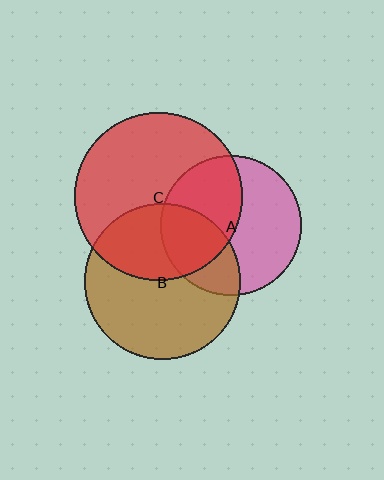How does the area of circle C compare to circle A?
Approximately 1.4 times.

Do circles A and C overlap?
Yes.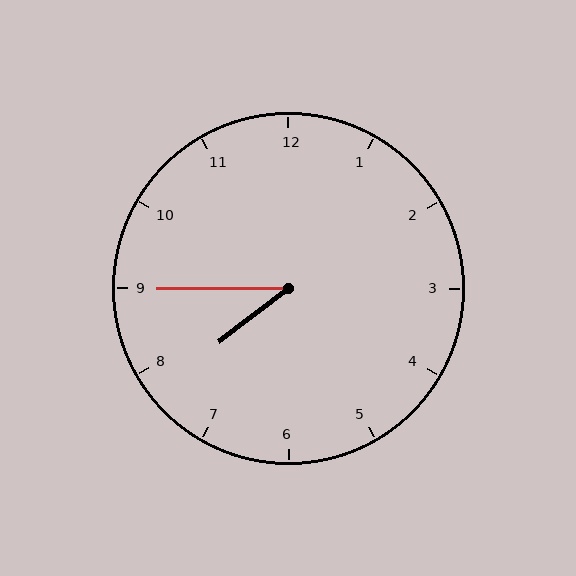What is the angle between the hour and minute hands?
Approximately 38 degrees.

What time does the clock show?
7:45.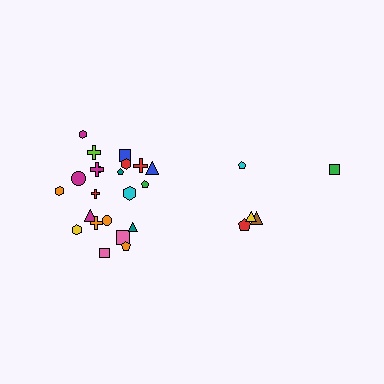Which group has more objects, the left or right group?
The left group.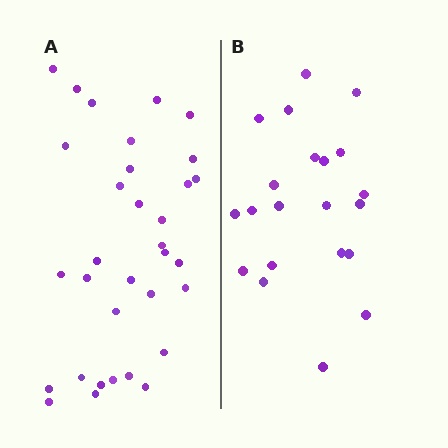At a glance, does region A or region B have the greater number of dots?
Region A (the left region) has more dots.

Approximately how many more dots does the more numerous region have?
Region A has roughly 12 or so more dots than region B.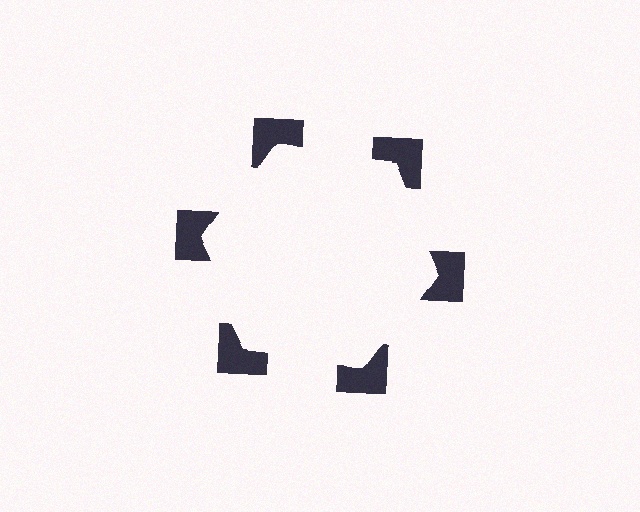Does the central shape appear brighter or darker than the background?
It typically appears slightly brighter than the background, even though no actual brightness change is drawn.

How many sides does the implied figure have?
6 sides.